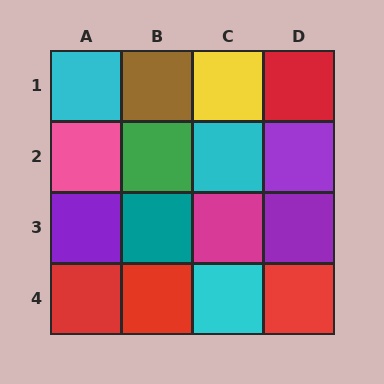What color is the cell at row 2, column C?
Cyan.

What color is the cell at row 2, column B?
Green.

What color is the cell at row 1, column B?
Brown.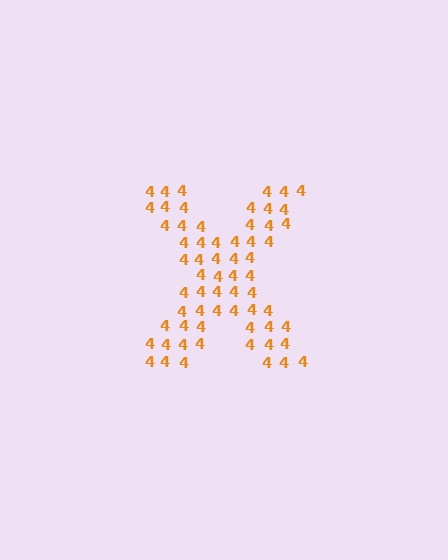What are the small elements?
The small elements are digit 4's.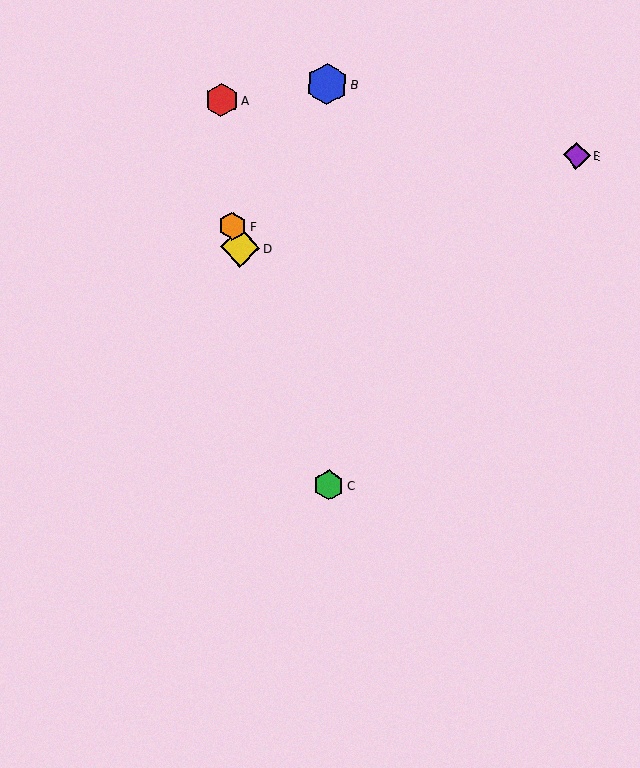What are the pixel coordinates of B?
Object B is at (327, 84).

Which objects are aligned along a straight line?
Objects C, D, F are aligned along a straight line.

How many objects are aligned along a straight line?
3 objects (C, D, F) are aligned along a straight line.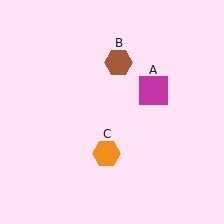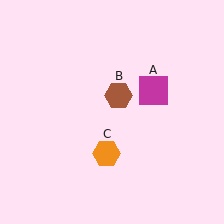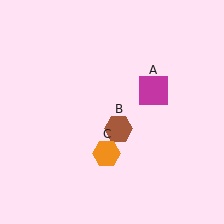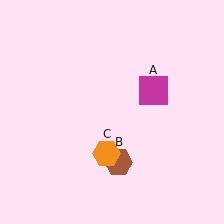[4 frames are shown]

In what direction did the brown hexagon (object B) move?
The brown hexagon (object B) moved down.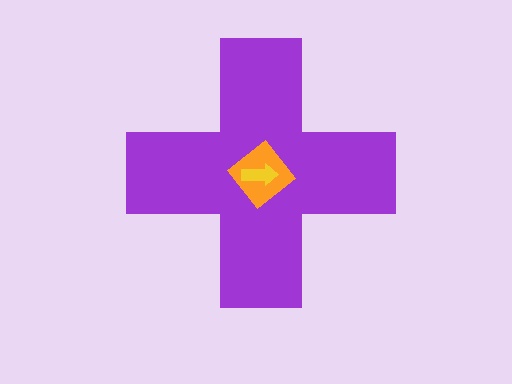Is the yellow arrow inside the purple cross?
Yes.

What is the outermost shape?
The purple cross.